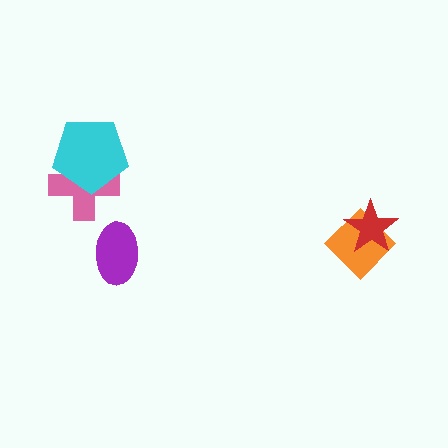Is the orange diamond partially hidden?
Yes, it is partially covered by another shape.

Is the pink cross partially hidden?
Yes, it is partially covered by another shape.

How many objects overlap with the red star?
1 object overlaps with the red star.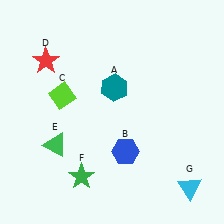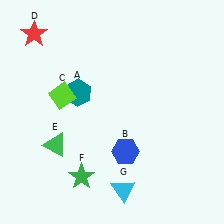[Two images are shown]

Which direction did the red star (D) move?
The red star (D) moved up.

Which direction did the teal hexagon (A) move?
The teal hexagon (A) moved left.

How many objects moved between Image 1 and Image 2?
3 objects moved between the two images.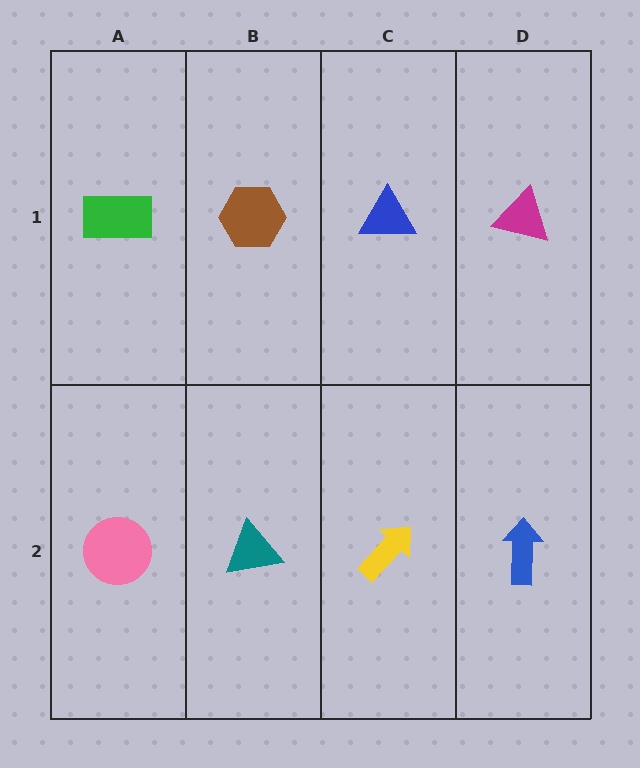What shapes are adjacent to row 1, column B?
A teal triangle (row 2, column B), a green rectangle (row 1, column A), a blue triangle (row 1, column C).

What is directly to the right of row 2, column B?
A yellow arrow.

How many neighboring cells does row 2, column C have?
3.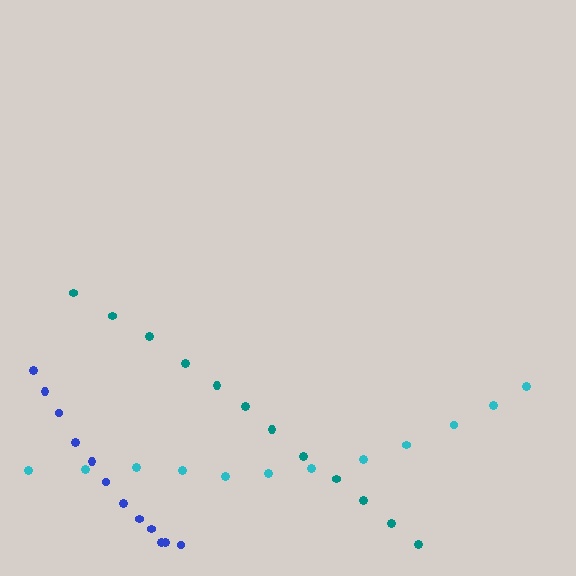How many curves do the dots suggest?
There are 3 distinct paths.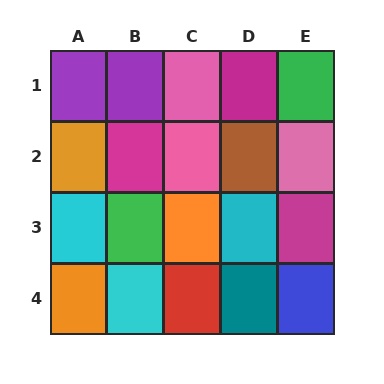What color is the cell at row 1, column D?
Magenta.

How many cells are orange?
3 cells are orange.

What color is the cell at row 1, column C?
Pink.